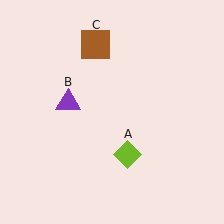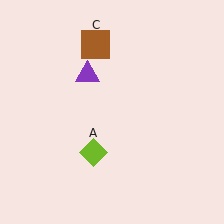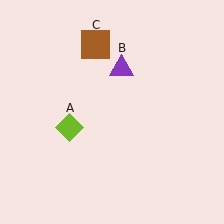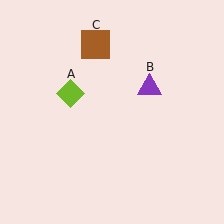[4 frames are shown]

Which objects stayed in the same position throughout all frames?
Brown square (object C) remained stationary.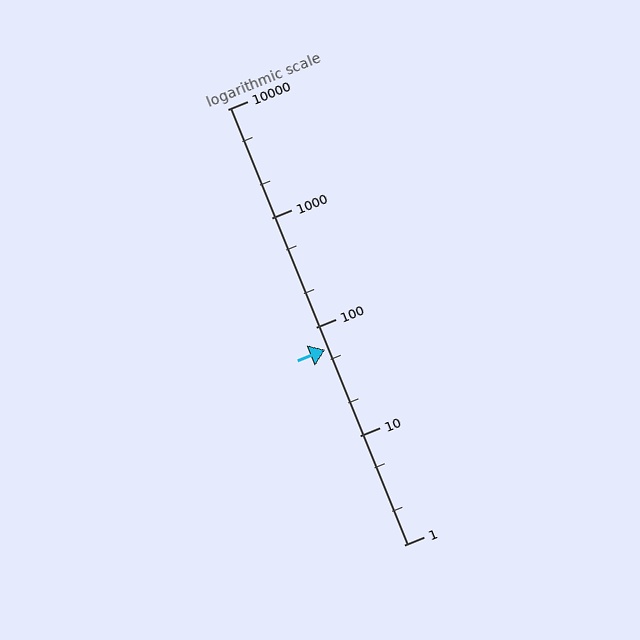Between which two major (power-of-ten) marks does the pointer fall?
The pointer is between 10 and 100.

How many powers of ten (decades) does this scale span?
The scale spans 4 decades, from 1 to 10000.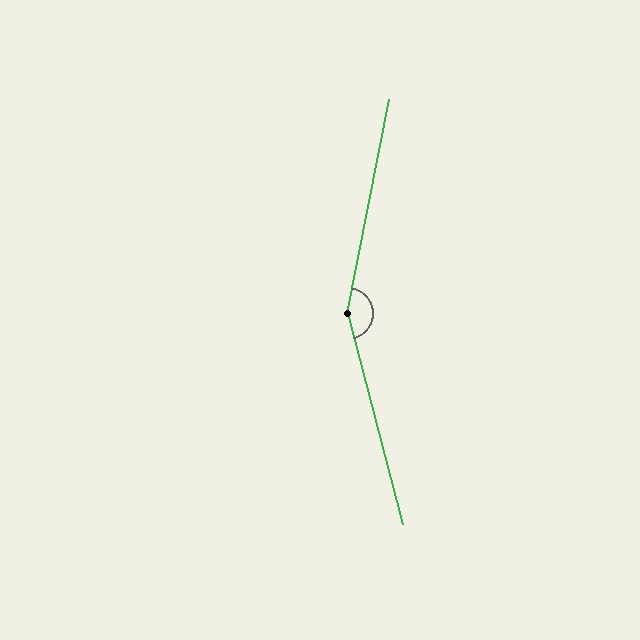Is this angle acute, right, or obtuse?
It is obtuse.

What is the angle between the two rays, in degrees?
Approximately 154 degrees.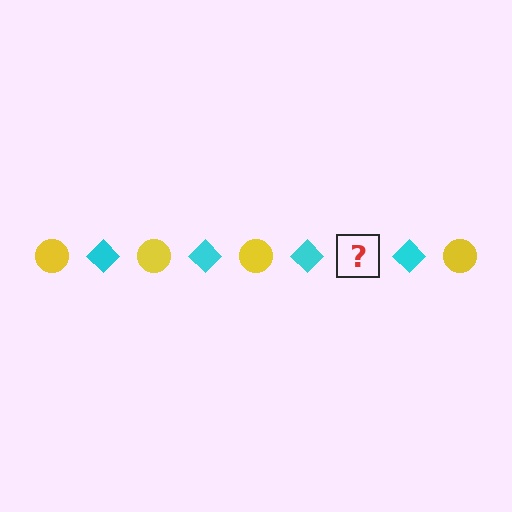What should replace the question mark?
The question mark should be replaced with a yellow circle.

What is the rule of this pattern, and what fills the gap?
The rule is that the pattern alternates between yellow circle and cyan diamond. The gap should be filled with a yellow circle.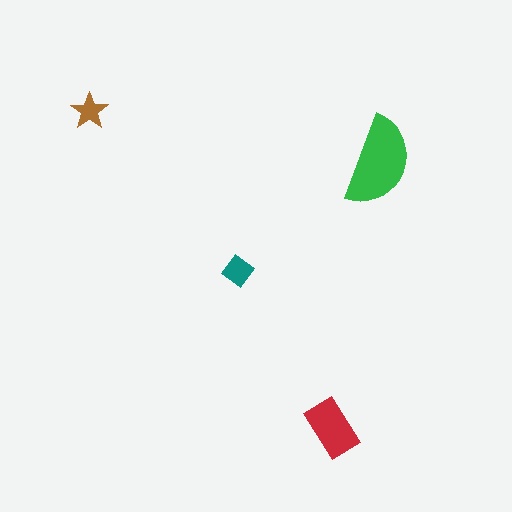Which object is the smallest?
The brown star.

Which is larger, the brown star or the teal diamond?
The teal diamond.